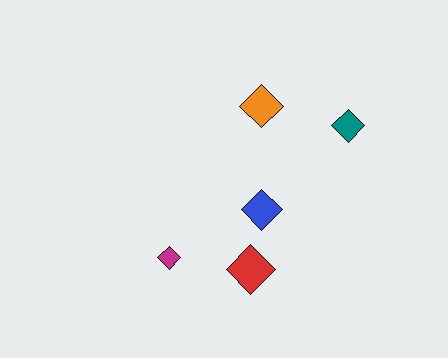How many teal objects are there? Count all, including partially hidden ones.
There is 1 teal object.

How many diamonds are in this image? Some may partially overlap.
There are 5 diamonds.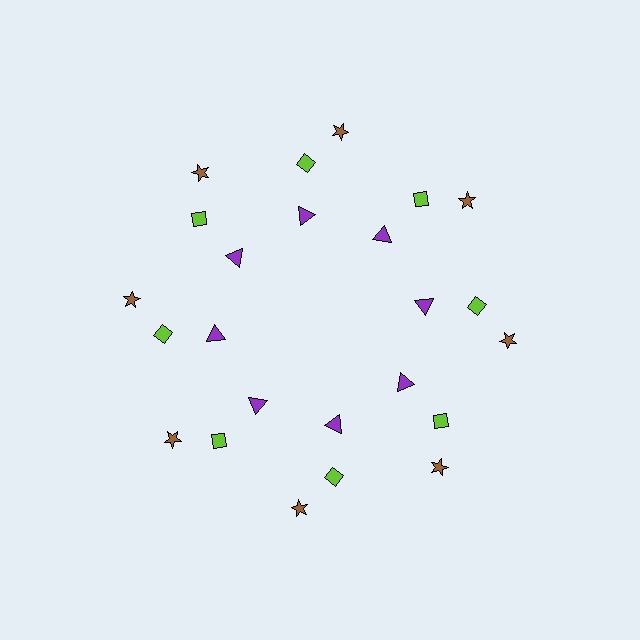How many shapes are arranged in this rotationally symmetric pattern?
There are 24 shapes, arranged in 8 groups of 3.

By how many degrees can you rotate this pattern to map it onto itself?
The pattern maps onto itself every 45 degrees of rotation.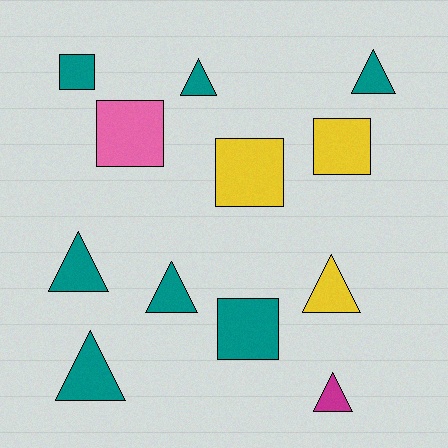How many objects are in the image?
There are 12 objects.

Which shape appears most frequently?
Triangle, with 7 objects.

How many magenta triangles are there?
There is 1 magenta triangle.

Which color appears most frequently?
Teal, with 7 objects.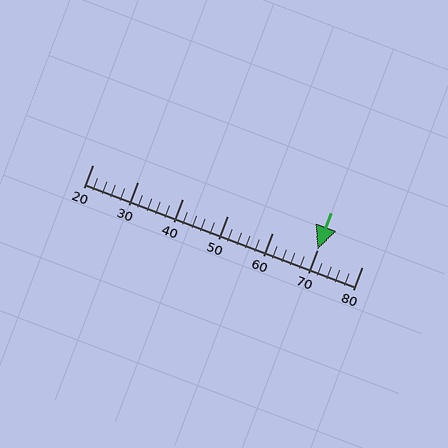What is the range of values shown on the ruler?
The ruler shows values from 20 to 80.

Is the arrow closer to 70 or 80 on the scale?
The arrow is closer to 70.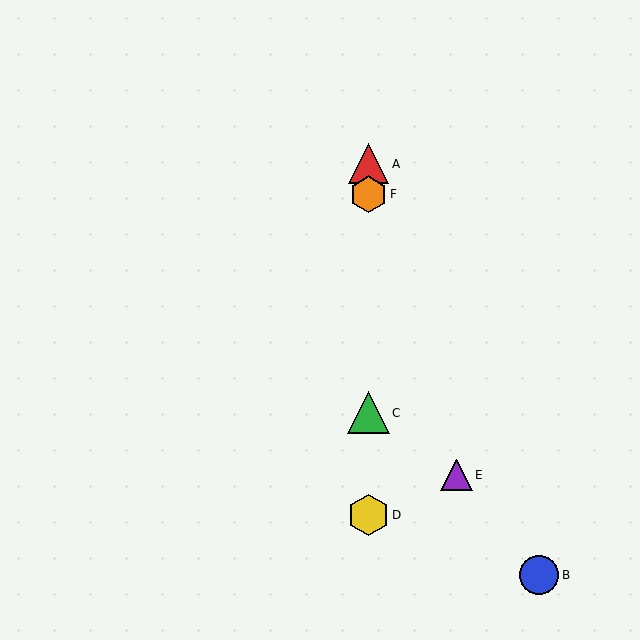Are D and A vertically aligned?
Yes, both are at x≈369.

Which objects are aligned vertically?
Objects A, C, D, F are aligned vertically.